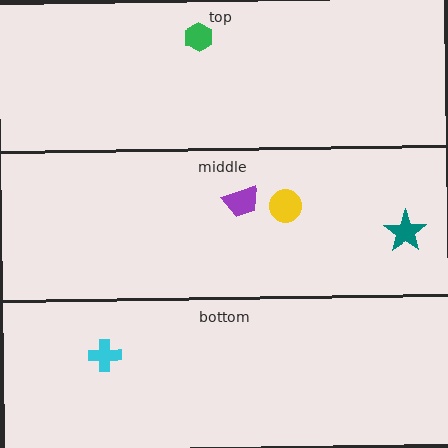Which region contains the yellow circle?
The middle region.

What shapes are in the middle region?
The yellow circle, the purple trapezoid, the teal star.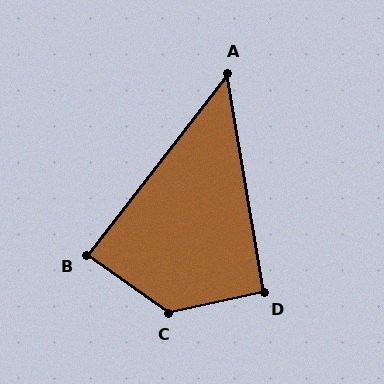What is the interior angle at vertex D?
Approximately 93 degrees (approximately right).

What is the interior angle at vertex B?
Approximately 87 degrees (approximately right).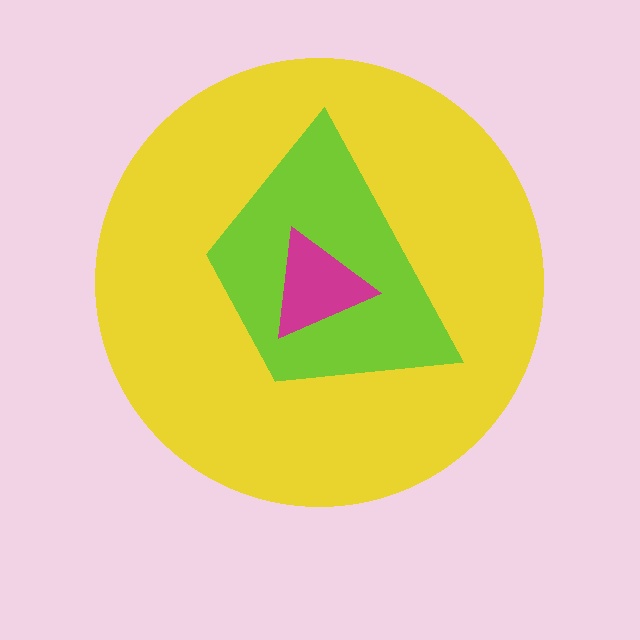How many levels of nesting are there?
3.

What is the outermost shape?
The yellow circle.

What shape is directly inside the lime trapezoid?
The magenta triangle.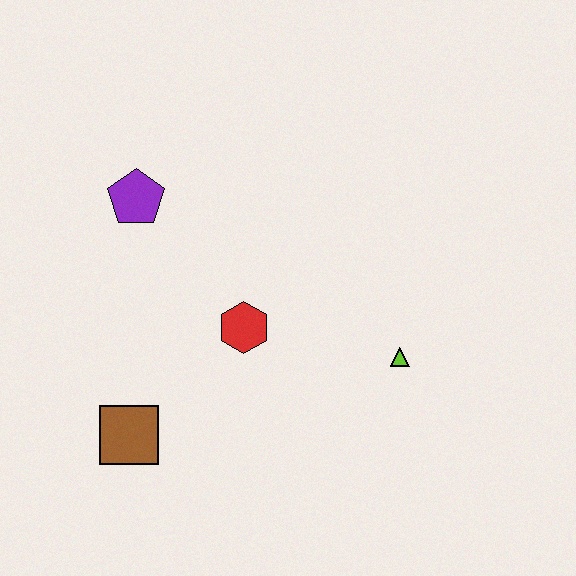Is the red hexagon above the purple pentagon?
No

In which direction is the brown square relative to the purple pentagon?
The brown square is below the purple pentagon.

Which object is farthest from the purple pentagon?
The lime triangle is farthest from the purple pentagon.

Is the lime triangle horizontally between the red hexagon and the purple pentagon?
No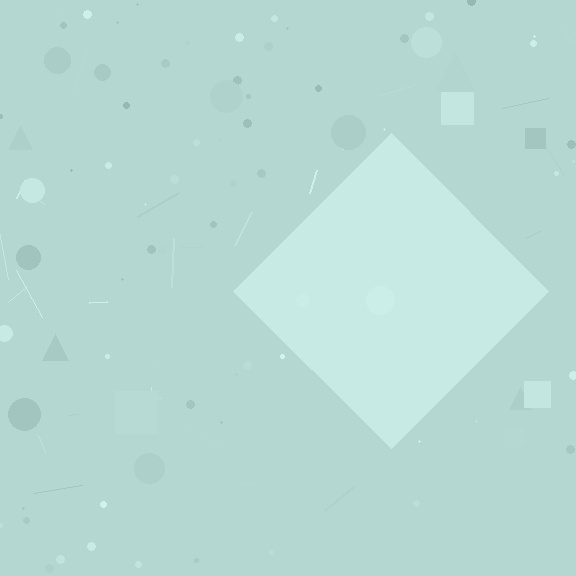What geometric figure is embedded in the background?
A diamond is embedded in the background.